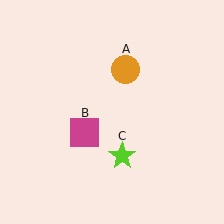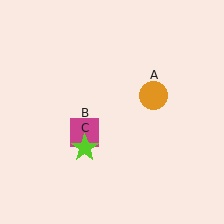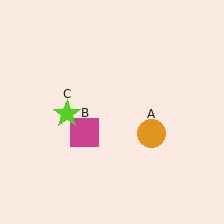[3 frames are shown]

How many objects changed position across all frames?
2 objects changed position: orange circle (object A), lime star (object C).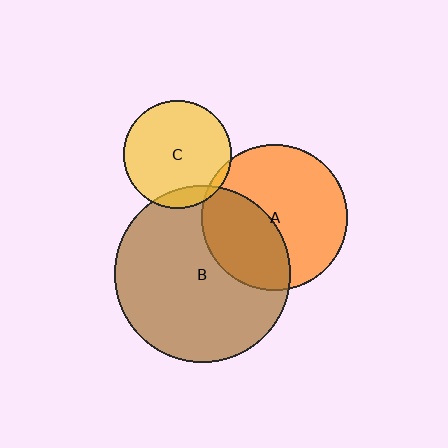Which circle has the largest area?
Circle B (brown).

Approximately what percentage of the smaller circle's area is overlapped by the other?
Approximately 40%.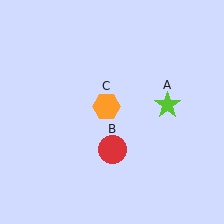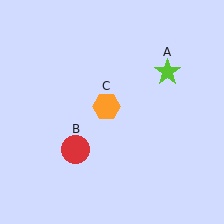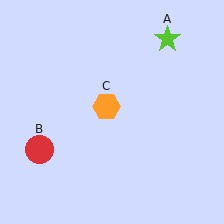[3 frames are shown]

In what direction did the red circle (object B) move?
The red circle (object B) moved left.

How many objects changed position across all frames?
2 objects changed position: lime star (object A), red circle (object B).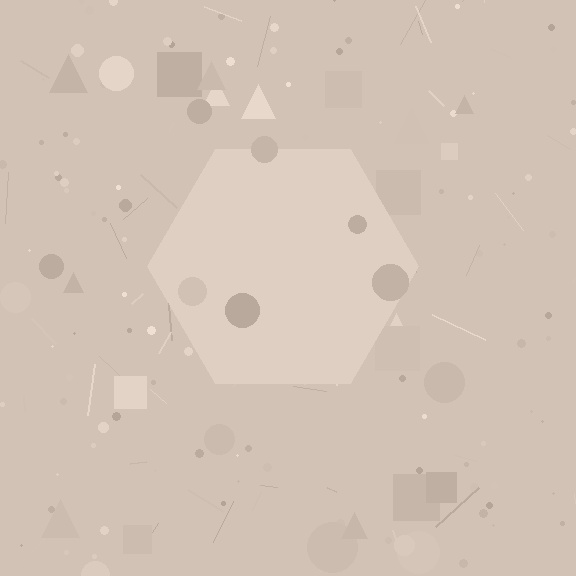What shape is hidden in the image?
A hexagon is hidden in the image.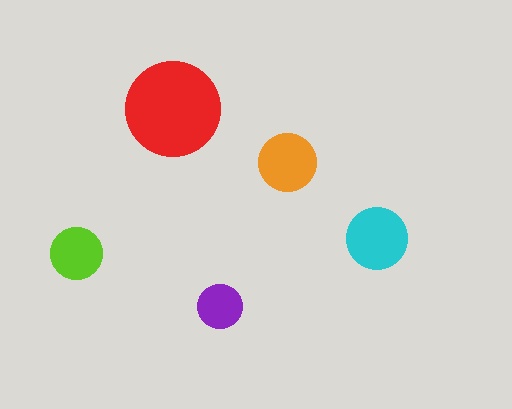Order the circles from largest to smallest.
the red one, the cyan one, the orange one, the lime one, the purple one.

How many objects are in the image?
There are 5 objects in the image.